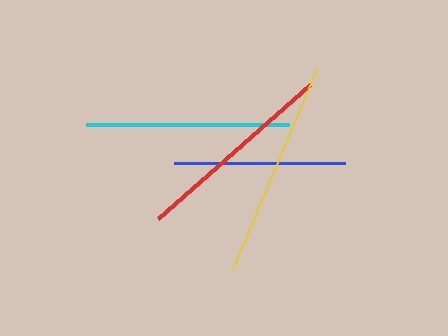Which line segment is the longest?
The yellow line is the longest at approximately 217 pixels.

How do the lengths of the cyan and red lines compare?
The cyan and red lines are approximately the same length.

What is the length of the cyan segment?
The cyan segment is approximately 203 pixels long.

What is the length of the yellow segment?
The yellow segment is approximately 217 pixels long.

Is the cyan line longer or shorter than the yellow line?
The yellow line is longer than the cyan line.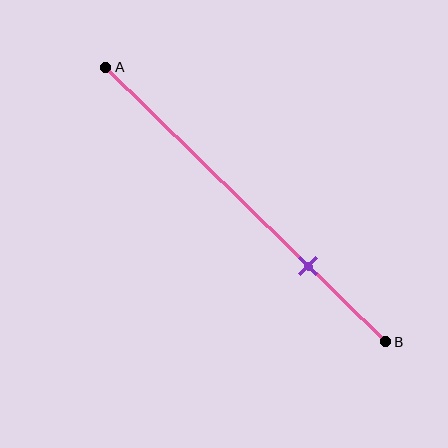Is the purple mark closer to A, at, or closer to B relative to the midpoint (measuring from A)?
The purple mark is closer to point B than the midpoint of segment AB.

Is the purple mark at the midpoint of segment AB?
No, the mark is at about 70% from A, not at the 50% midpoint.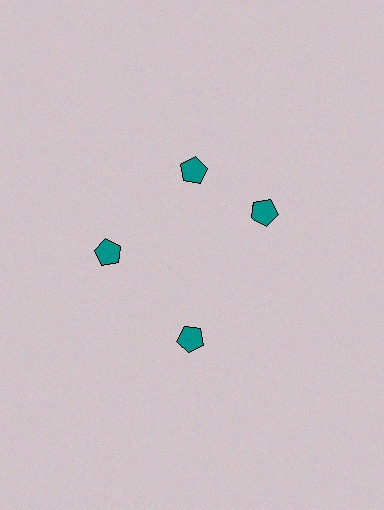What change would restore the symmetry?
The symmetry would be restored by rotating it back into even spacing with its neighbors so that all 4 pentagons sit at equal angles and equal distance from the center.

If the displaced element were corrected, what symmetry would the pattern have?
It would have 4-fold rotational symmetry — the pattern would map onto itself every 90 degrees.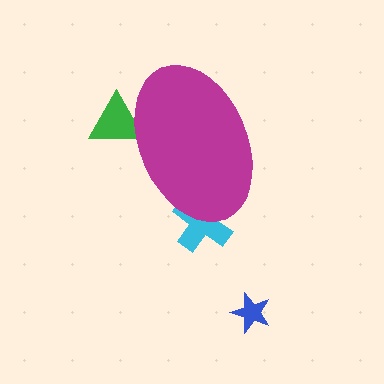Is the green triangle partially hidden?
Yes, the green triangle is partially hidden behind the magenta ellipse.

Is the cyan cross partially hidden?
Yes, the cyan cross is partially hidden behind the magenta ellipse.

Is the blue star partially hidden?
No, the blue star is fully visible.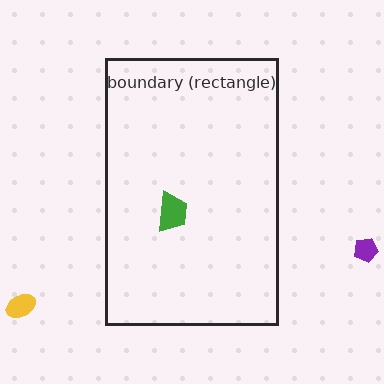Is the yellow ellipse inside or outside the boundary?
Outside.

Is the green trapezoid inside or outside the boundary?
Inside.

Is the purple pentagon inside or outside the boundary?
Outside.